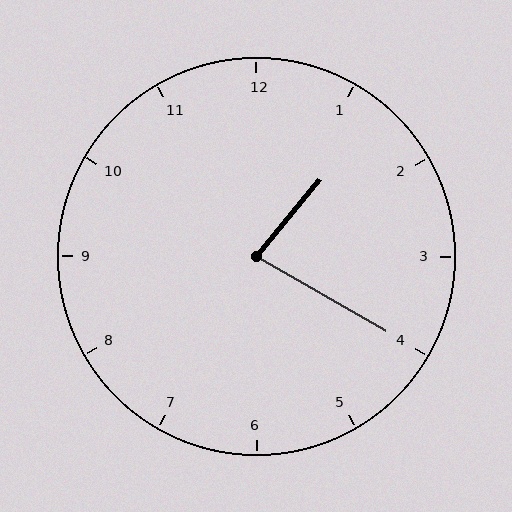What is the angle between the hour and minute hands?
Approximately 80 degrees.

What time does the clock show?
1:20.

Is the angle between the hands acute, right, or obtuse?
It is acute.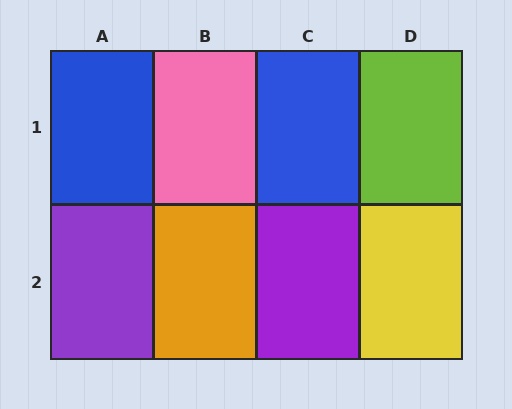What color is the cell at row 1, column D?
Lime.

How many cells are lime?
1 cell is lime.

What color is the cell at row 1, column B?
Pink.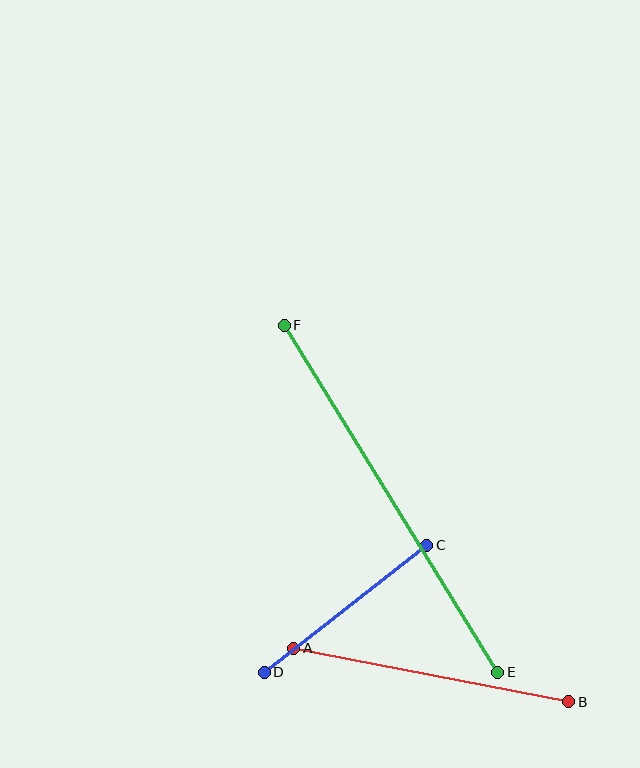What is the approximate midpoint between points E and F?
The midpoint is at approximately (391, 499) pixels.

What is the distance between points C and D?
The distance is approximately 206 pixels.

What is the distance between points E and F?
The distance is approximately 408 pixels.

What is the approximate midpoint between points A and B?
The midpoint is at approximately (431, 675) pixels.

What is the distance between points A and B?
The distance is approximately 280 pixels.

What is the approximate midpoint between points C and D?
The midpoint is at approximately (345, 609) pixels.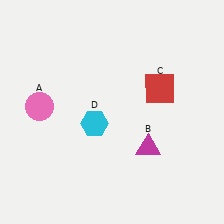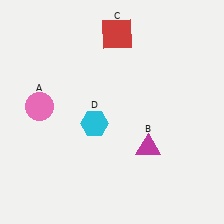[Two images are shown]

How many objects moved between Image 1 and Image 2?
1 object moved between the two images.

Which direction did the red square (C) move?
The red square (C) moved up.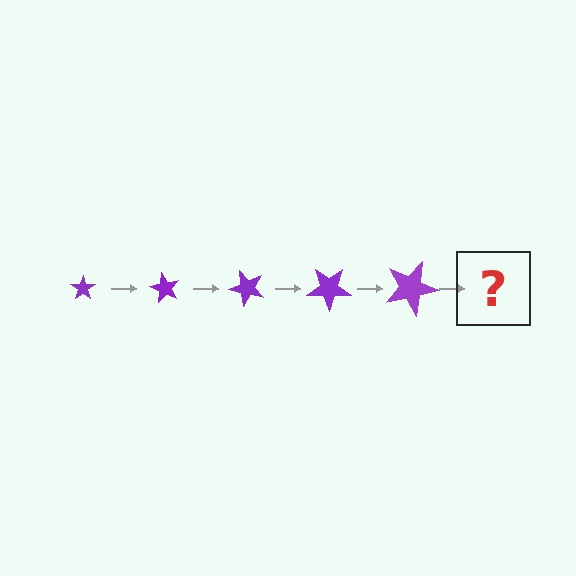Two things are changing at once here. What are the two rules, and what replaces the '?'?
The two rules are that the star grows larger each step and it rotates 60 degrees each step. The '?' should be a star, larger than the previous one and rotated 300 degrees from the start.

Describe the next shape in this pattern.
It should be a star, larger than the previous one and rotated 300 degrees from the start.